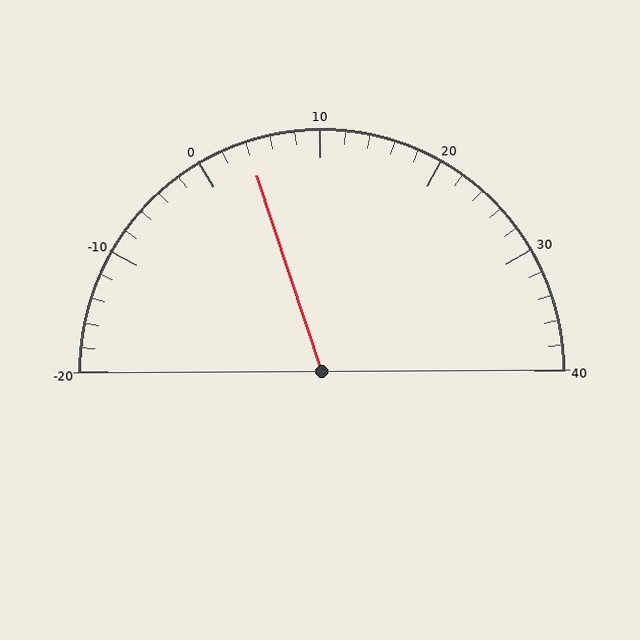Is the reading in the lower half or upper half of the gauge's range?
The reading is in the lower half of the range (-20 to 40).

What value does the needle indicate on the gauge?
The needle indicates approximately 4.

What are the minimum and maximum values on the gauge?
The gauge ranges from -20 to 40.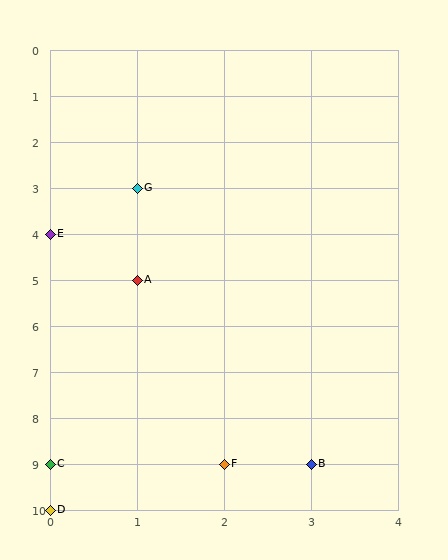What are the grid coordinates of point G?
Point G is at grid coordinates (1, 3).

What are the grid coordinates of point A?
Point A is at grid coordinates (1, 5).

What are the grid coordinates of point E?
Point E is at grid coordinates (0, 4).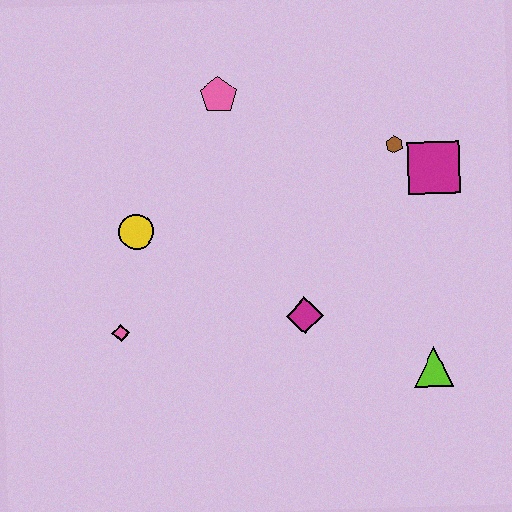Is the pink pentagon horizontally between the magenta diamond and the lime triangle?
No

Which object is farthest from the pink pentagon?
The lime triangle is farthest from the pink pentagon.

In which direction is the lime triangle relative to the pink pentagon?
The lime triangle is below the pink pentagon.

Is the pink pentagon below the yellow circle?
No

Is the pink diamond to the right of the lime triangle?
No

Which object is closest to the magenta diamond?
The lime triangle is closest to the magenta diamond.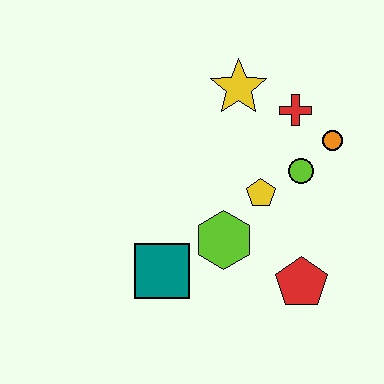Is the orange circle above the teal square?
Yes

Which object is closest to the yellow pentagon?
The lime circle is closest to the yellow pentagon.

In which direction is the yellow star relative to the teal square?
The yellow star is above the teal square.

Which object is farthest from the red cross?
The teal square is farthest from the red cross.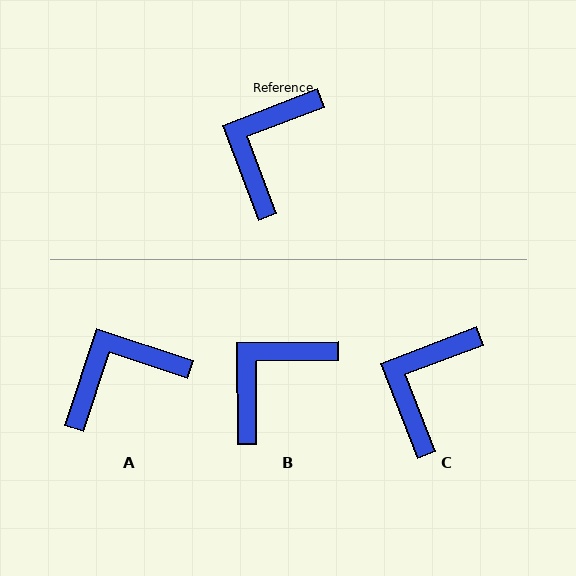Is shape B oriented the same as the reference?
No, it is off by about 20 degrees.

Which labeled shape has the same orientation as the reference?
C.